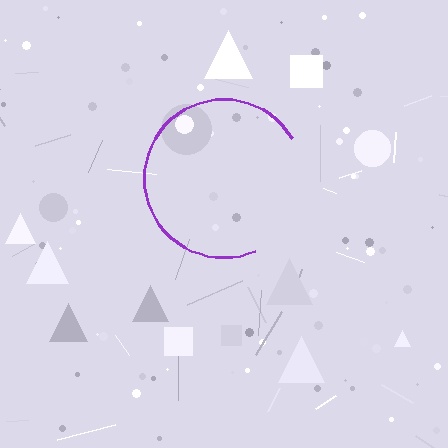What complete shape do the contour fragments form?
The contour fragments form a circle.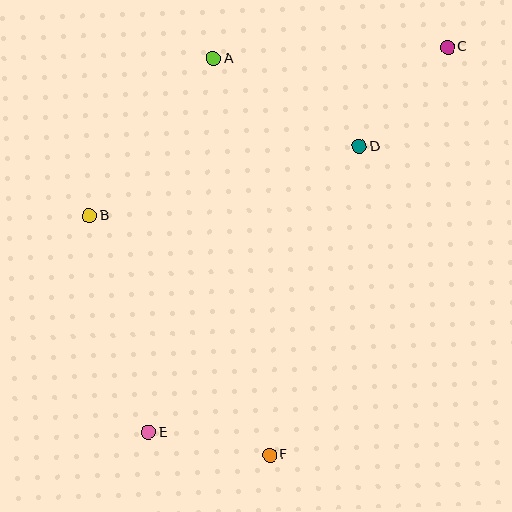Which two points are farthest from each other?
Points C and E are farthest from each other.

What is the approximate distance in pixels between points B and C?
The distance between B and C is approximately 396 pixels.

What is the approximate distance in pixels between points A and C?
The distance between A and C is approximately 234 pixels.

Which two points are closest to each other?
Points E and F are closest to each other.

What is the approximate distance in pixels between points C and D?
The distance between C and D is approximately 133 pixels.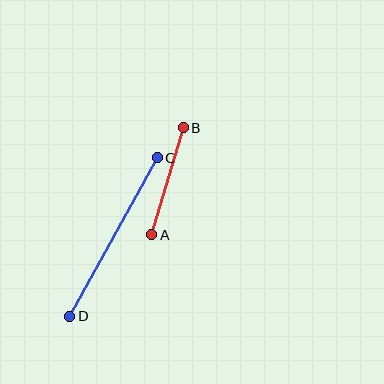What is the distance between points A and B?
The distance is approximately 112 pixels.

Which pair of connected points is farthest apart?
Points C and D are farthest apart.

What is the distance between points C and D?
The distance is approximately 181 pixels.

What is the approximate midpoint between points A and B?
The midpoint is at approximately (167, 181) pixels.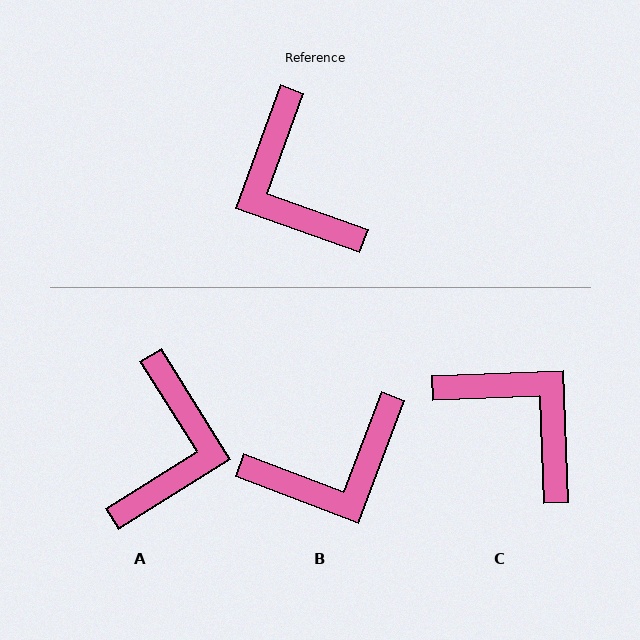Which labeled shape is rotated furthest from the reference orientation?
C, about 158 degrees away.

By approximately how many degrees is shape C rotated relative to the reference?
Approximately 158 degrees clockwise.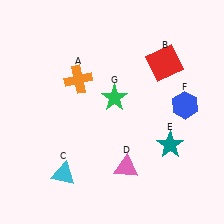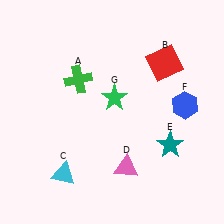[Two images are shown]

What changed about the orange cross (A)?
In Image 1, A is orange. In Image 2, it changed to green.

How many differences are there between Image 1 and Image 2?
There is 1 difference between the two images.